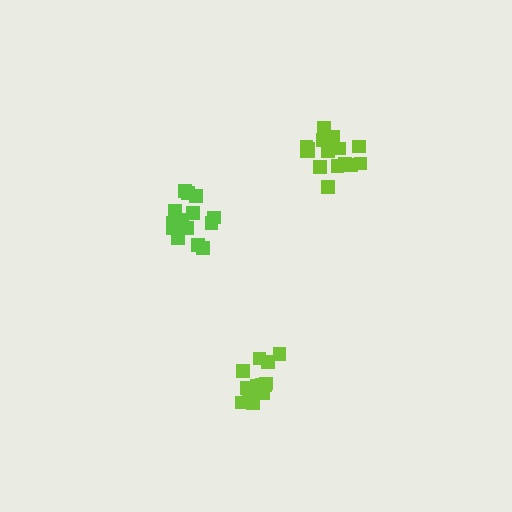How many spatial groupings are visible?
There are 3 spatial groupings.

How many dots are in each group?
Group 1: 18 dots, Group 2: 15 dots, Group 3: 14 dots (47 total).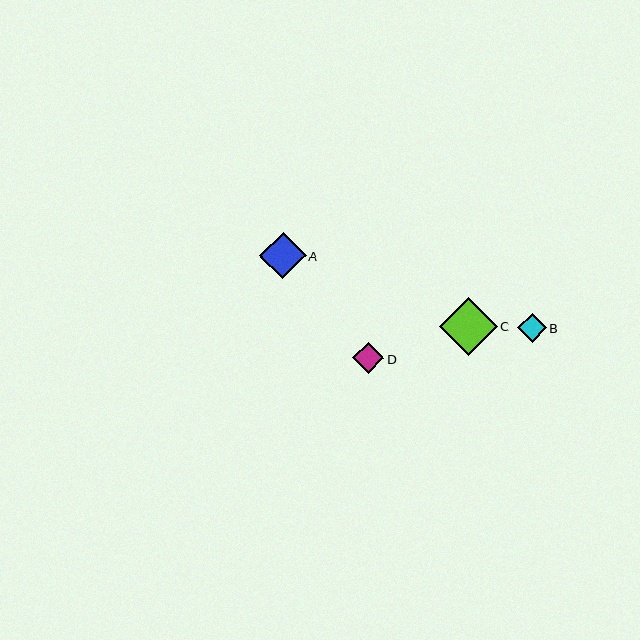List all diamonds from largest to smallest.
From largest to smallest: C, A, D, B.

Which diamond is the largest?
Diamond C is the largest with a size of approximately 58 pixels.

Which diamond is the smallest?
Diamond B is the smallest with a size of approximately 29 pixels.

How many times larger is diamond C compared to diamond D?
Diamond C is approximately 1.9 times the size of diamond D.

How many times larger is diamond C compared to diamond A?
Diamond C is approximately 1.3 times the size of diamond A.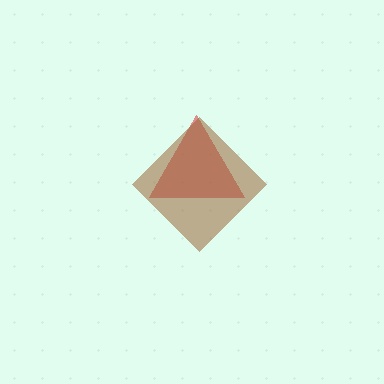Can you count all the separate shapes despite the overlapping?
Yes, there are 2 separate shapes.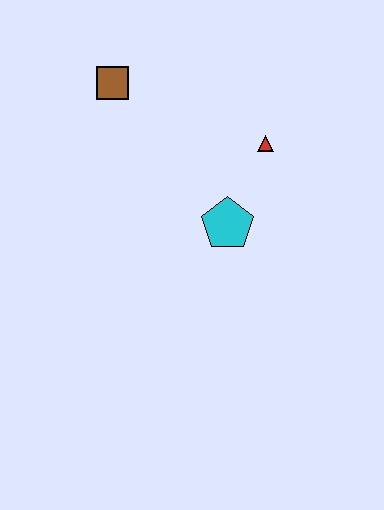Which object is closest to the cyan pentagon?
The red triangle is closest to the cyan pentagon.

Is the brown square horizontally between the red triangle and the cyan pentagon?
No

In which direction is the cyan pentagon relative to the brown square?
The cyan pentagon is below the brown square.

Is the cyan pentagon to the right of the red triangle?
No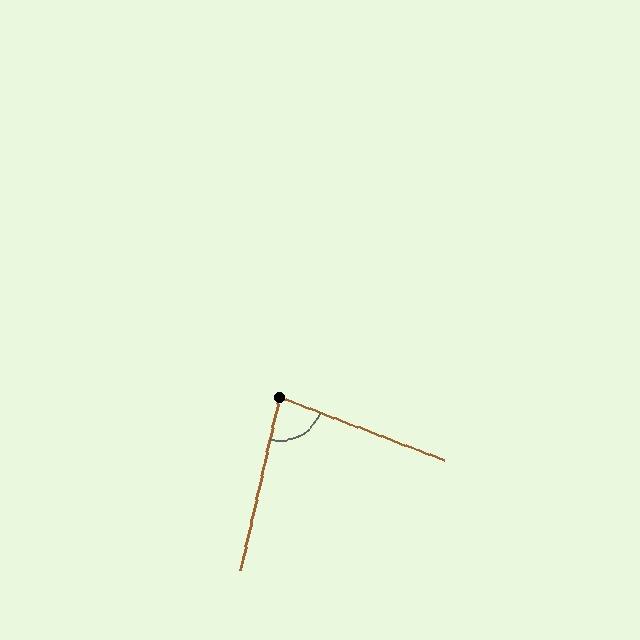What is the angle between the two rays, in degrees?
Approximately 82 degrees.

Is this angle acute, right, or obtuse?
It is acute.